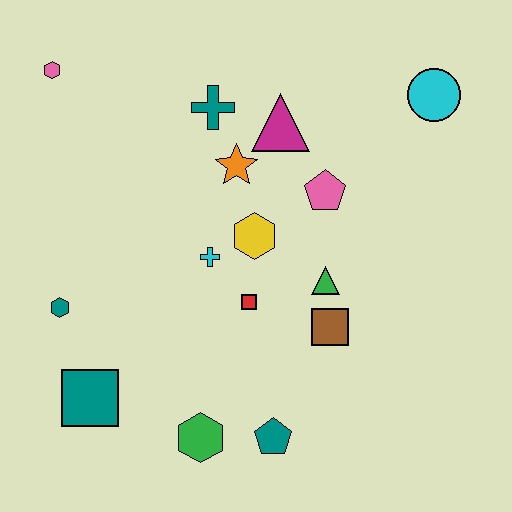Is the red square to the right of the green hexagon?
Yes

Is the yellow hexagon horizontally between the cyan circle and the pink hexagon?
Yes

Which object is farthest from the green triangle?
The pink hexagon is farthest from the green triangle.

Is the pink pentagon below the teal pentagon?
No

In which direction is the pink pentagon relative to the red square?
The pink pentagon is above the red square.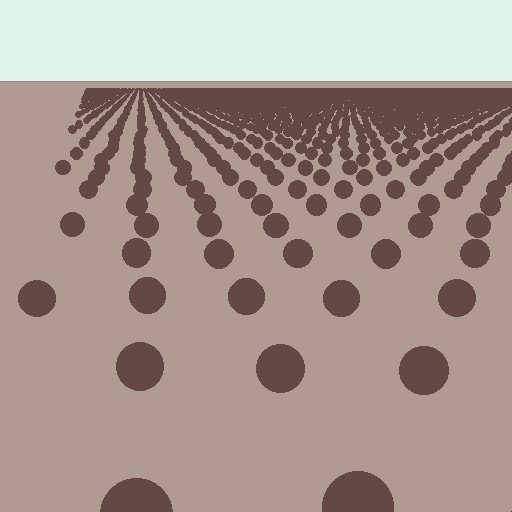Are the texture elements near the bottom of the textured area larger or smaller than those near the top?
Larger. Near the bottom, elements are closer to the viewer and appear at a bigger on-screen size.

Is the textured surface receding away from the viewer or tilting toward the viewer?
The surface is receding away from the viewer. Texture elements get smaller and denser toward the top.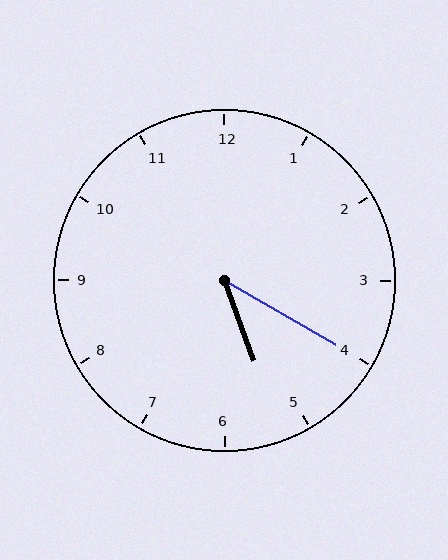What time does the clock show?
5:20.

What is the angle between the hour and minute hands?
Approximately 40 degrees.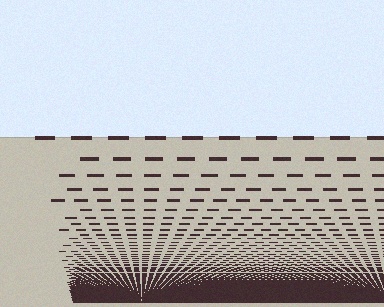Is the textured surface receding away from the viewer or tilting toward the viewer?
The surface appears to tilt toward the viewer. Texture elements get larger and sparser toward the top.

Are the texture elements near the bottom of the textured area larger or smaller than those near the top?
Smaller. The gradient is inverted — elements near the bottom are smaller and denser.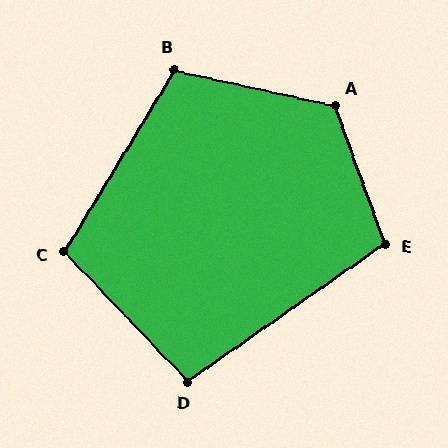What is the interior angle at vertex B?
Approximately 108 degrees (obtuse).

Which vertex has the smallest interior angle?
D, at approximately 99 degrees.